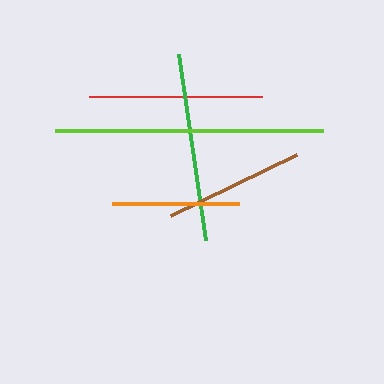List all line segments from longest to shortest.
From longest to shortest: lime, green, red, brown, orange.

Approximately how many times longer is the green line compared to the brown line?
The green line is approximately 1.4 times the length of the brown line.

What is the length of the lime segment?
The lime segment is approximately 269 pixels long.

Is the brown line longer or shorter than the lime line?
The lime line is longer than the brown line.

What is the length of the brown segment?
The brown segment is approximately 139 pixels long.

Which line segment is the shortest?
The orange line is the shortest at approximately 127 pixels.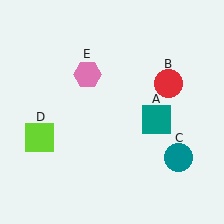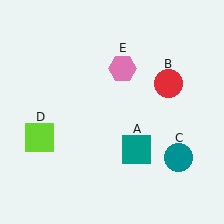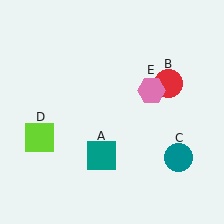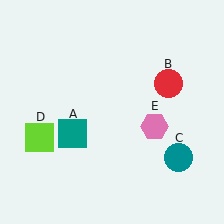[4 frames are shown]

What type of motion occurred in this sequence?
The teal square (object A), pink hexagon (object E) rotated clockwise around the center of the scene.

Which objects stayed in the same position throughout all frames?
Red circle (object B) and teal circle (object C) and lime square (object D) remained stationary.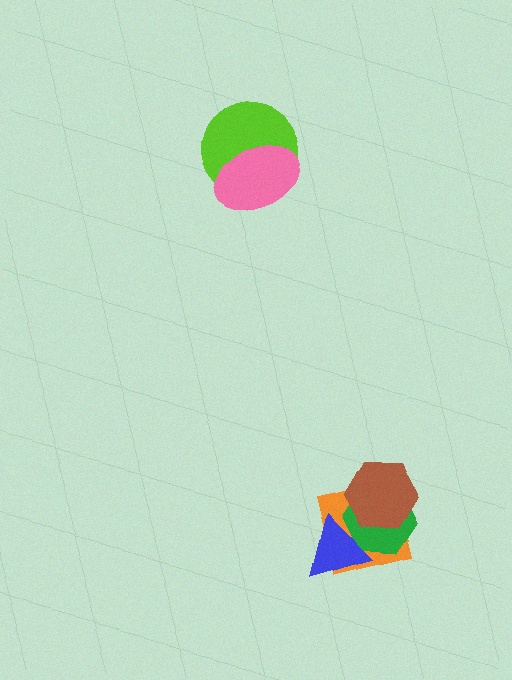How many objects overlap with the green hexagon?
3 objects overlap with the green hexagon.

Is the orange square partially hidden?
Yes, it is partially covered by another shape.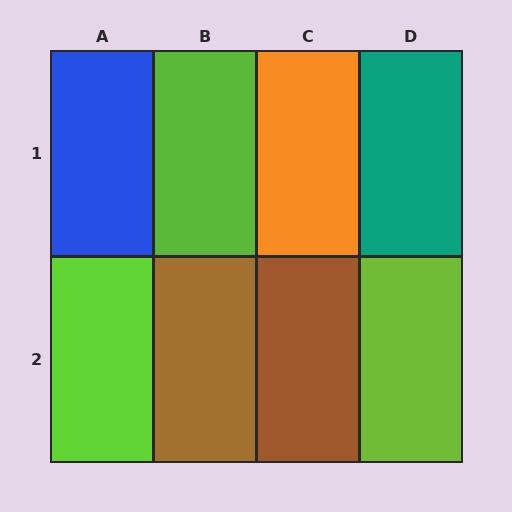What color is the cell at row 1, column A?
Blue.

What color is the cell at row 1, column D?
Teal.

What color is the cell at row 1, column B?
Lime.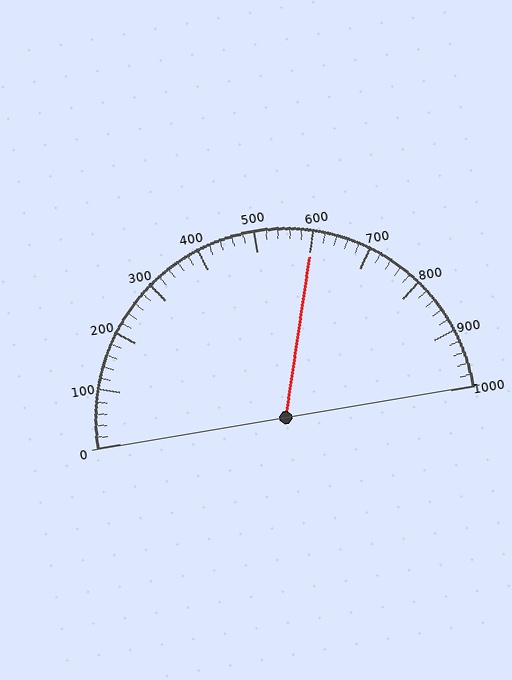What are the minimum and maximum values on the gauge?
The gauge ranges from 0 to 1000.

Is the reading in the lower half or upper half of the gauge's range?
The reading is in the upper half of the range (0 to 1000).